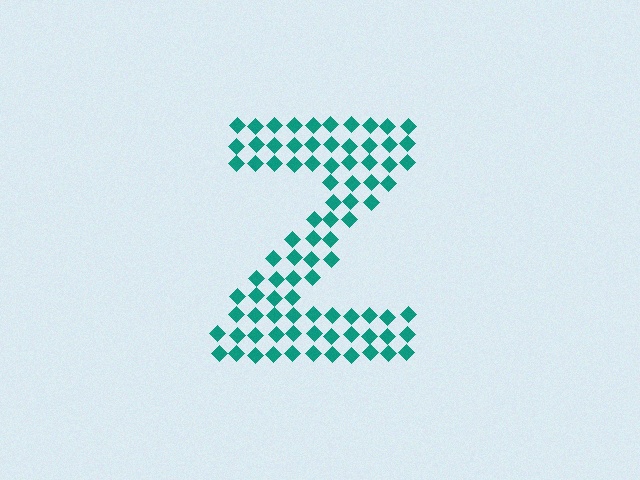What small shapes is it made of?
It is made of small diamonds.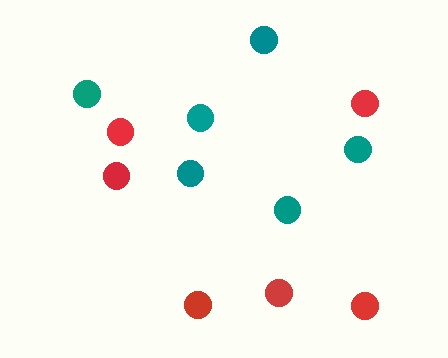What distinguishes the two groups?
There are 2 groups: one group of red circles (6) and one group of teal circles (6).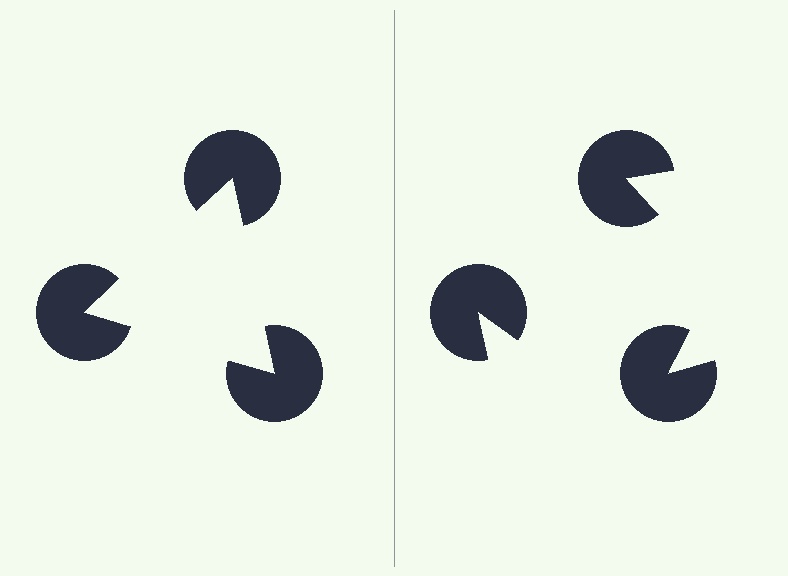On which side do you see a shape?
An illusory triangle appears on the left side. On the right side the wedge cuts are rotated, so no coherent shape forms.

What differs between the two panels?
The pac-man discs are positioned identically on both sides; only the wedge orientations differ. On the left they align to a triangle; on the right they are misaligned.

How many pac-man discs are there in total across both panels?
6 — 3 on each side.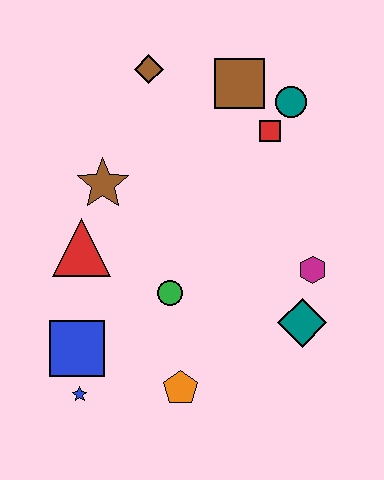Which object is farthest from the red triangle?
The teal circle is farthest from the red triangle.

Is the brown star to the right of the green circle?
No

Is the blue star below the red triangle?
Yes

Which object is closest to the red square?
The teal circle is closest to the red square.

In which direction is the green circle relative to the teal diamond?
The green circle is to the left of the teal diamond.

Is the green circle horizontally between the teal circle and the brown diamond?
Yes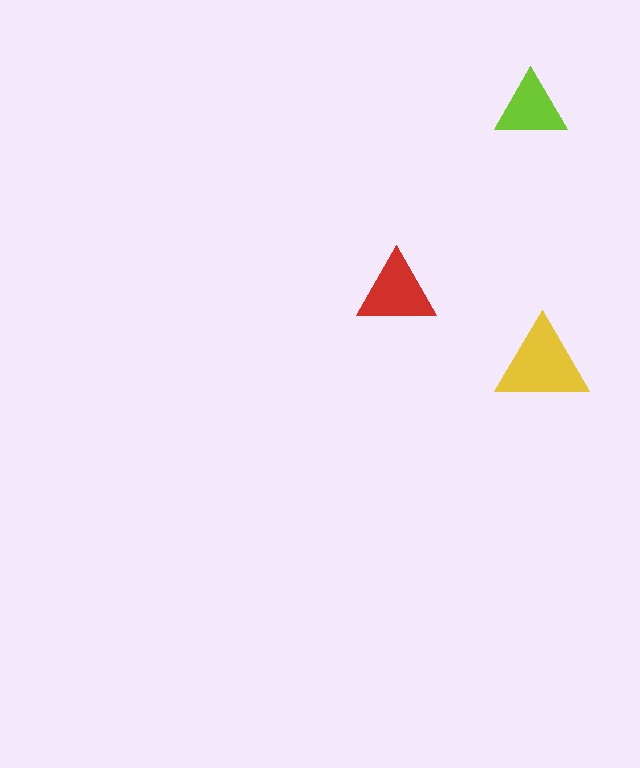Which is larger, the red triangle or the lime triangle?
The red one.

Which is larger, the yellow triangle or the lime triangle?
The yellow one.